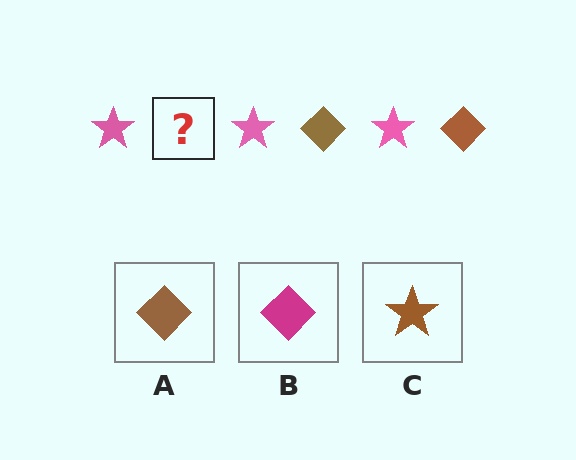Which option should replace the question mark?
Option A.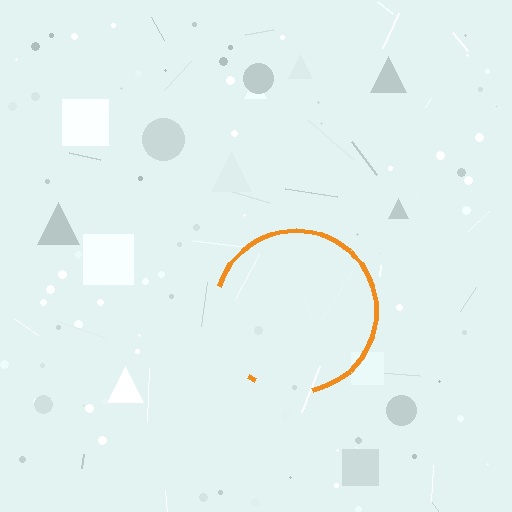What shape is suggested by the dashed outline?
The dashed outline suggests a circle.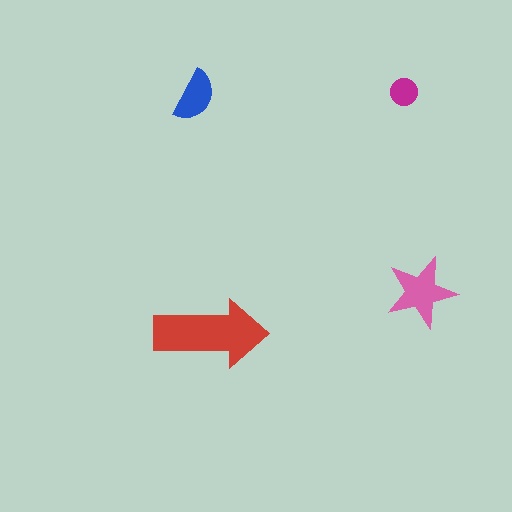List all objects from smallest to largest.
The magenta circle, the blue semicircle, the pink star, the red arrow.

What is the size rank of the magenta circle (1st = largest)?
4th.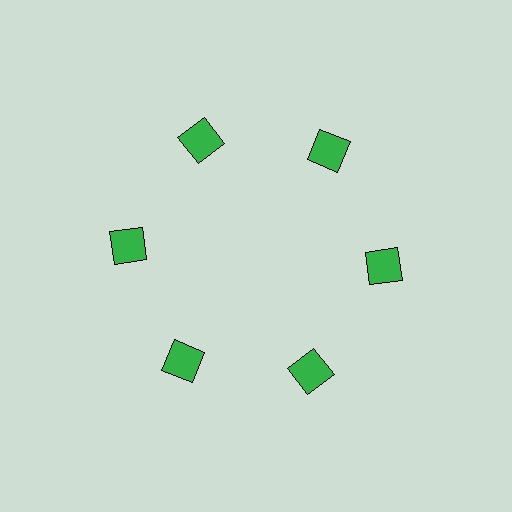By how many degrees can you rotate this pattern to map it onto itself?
The pattern maps onto itself every 60 degrees of rotation.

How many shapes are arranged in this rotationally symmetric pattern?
There are 6 shapes, arranged in 6 groups of 1.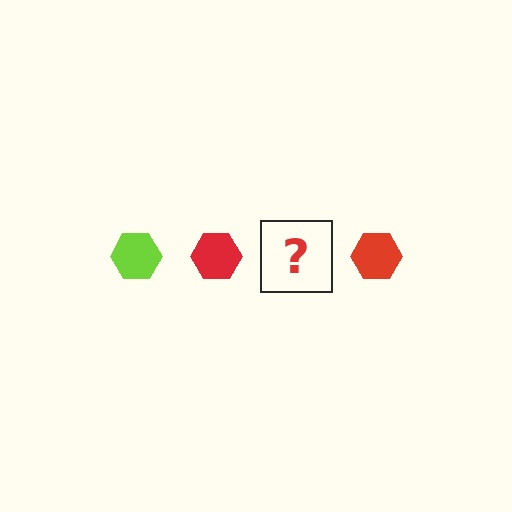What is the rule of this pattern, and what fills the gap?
The rule is that the pattern cycles through lime, red hexagons. The gap should be filled with a lime hexagon.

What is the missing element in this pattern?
The missing element is a lime hexagon.